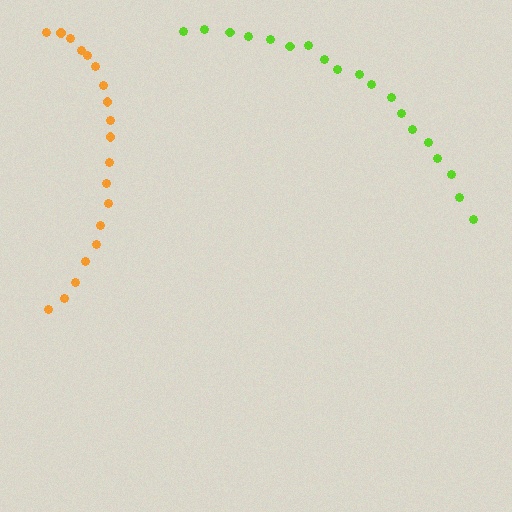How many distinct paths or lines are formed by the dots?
There are 2 distinct paths.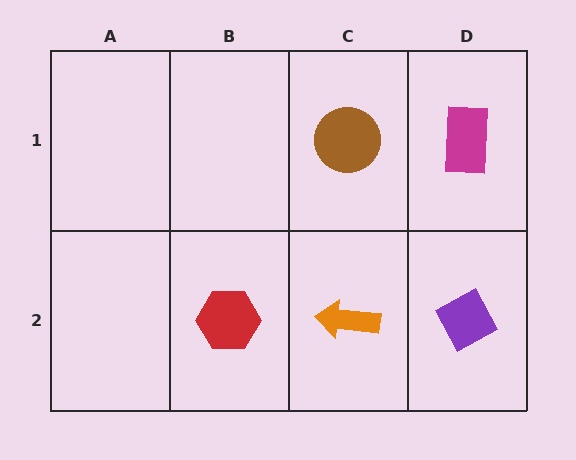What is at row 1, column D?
A magenta rectangle.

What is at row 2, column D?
A purple diamond.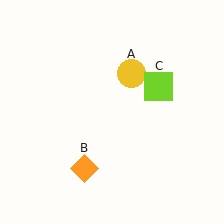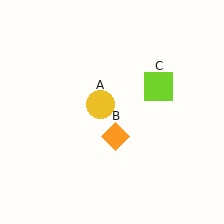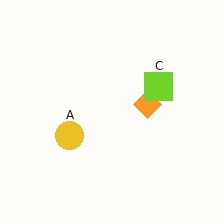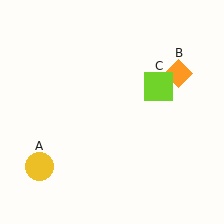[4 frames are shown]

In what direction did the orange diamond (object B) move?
The orange diamond (object B) moved up and to the right.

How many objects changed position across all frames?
2 objects changed position: yellow circle (object A), orange diamond (object B).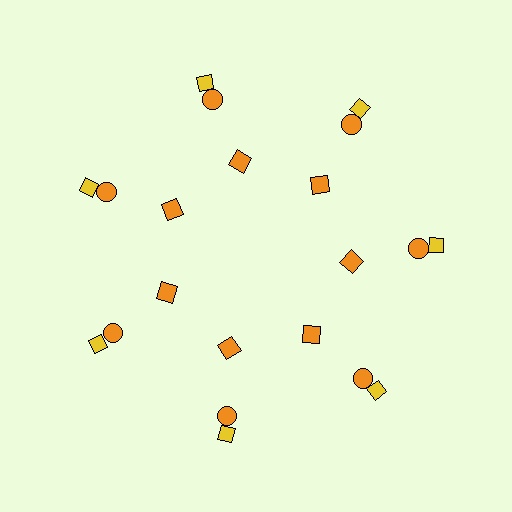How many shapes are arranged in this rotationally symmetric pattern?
There are 21 shapes, arranged in 7 groups of 3.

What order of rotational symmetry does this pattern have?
This pattern has 7-fold rotational symmetry.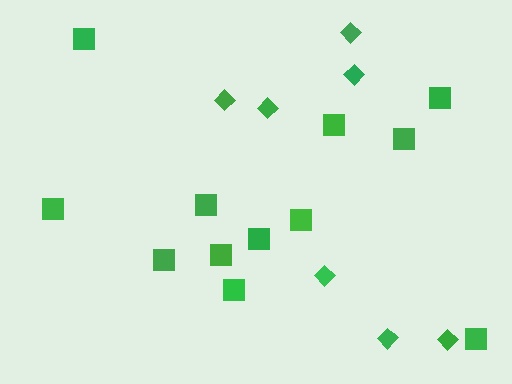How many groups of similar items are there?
There are 2 groups: one group of squares (12) and one group of diamonds (7).